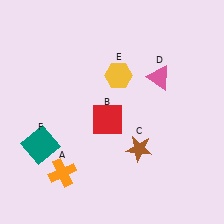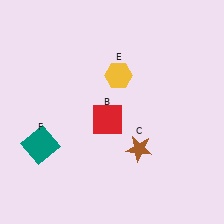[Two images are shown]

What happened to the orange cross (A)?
The orange cross (A) was removed in Image 2. It was in the bottom-left area of Image 1.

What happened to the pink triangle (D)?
The pink triangle (D) was removed in Image 2. It was in the top-right area of Image 1.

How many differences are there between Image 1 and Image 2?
There are 2 differences between the two images.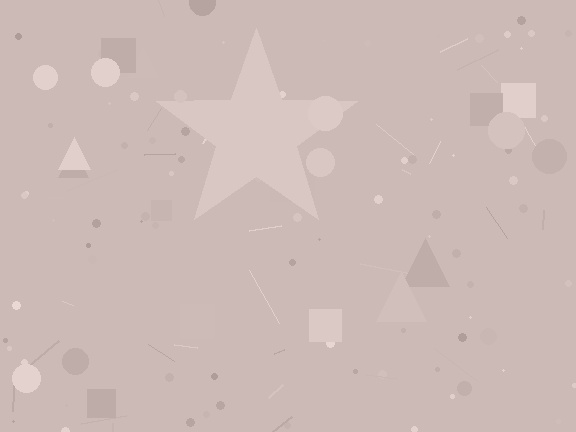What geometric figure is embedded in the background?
A star is embedded in the background.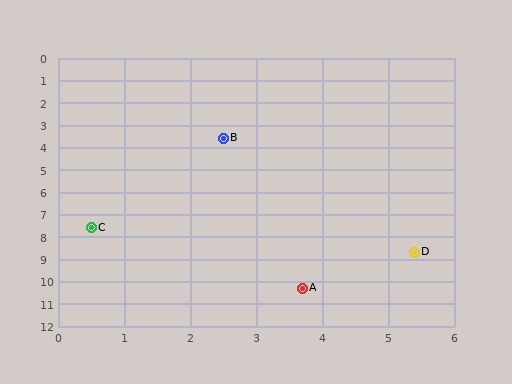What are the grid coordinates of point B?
Point B is at approximately (2.5, 3.6).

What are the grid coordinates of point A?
Point A is at approximately (3.7, 10.3).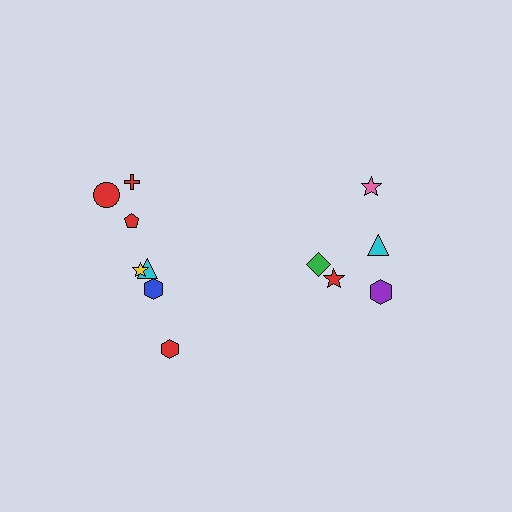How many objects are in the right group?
There are 5 objects.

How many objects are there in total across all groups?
There are 12 objects.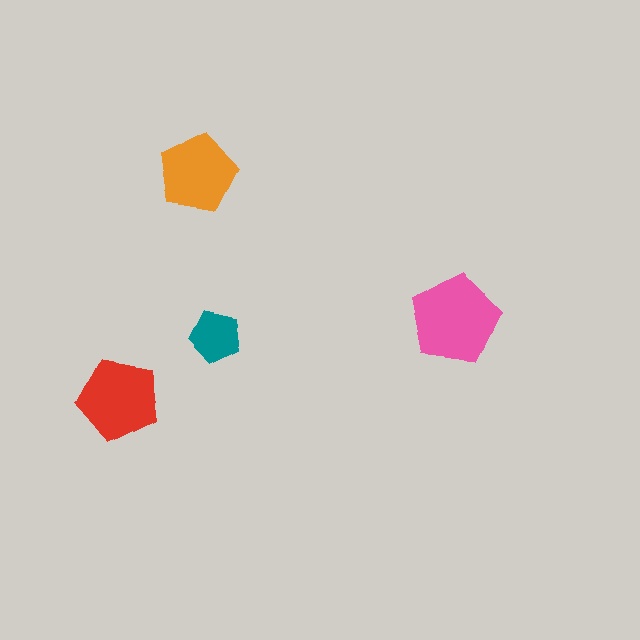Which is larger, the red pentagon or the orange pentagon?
The red one.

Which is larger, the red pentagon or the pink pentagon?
The pink one.